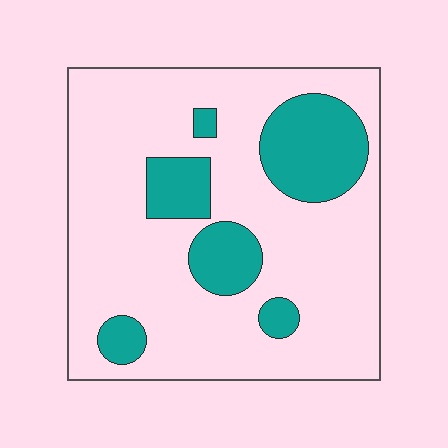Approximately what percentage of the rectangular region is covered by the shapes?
Approximately 20%.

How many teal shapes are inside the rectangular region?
6.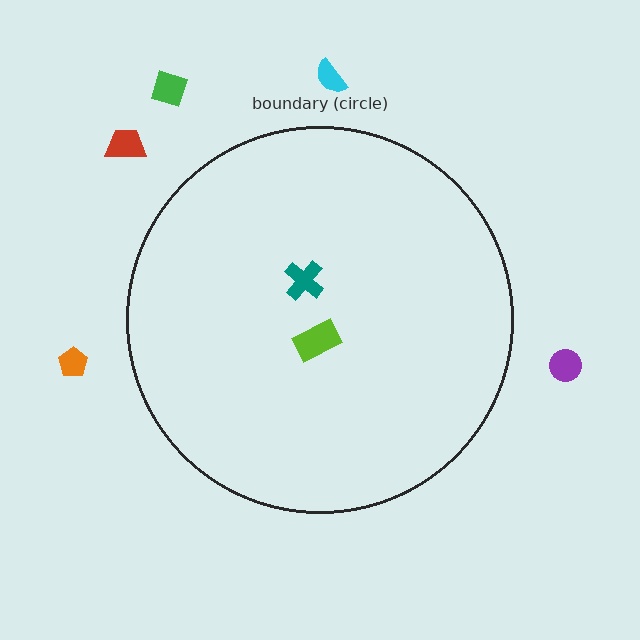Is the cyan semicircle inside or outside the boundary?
Outside.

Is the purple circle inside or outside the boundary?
Outside.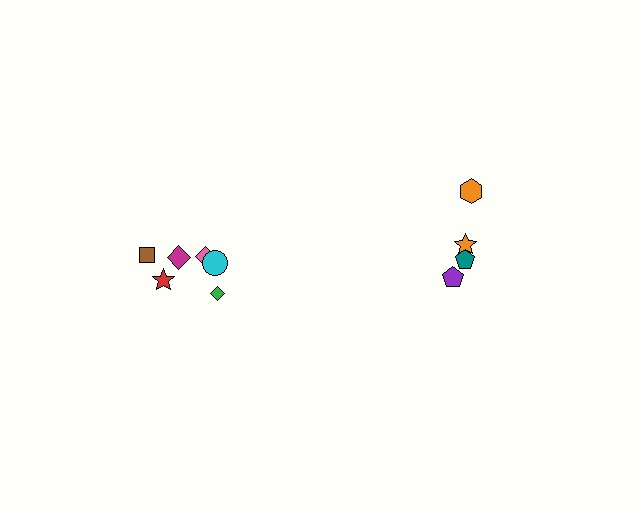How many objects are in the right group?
There are 4 objects.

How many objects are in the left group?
There are 6 objects.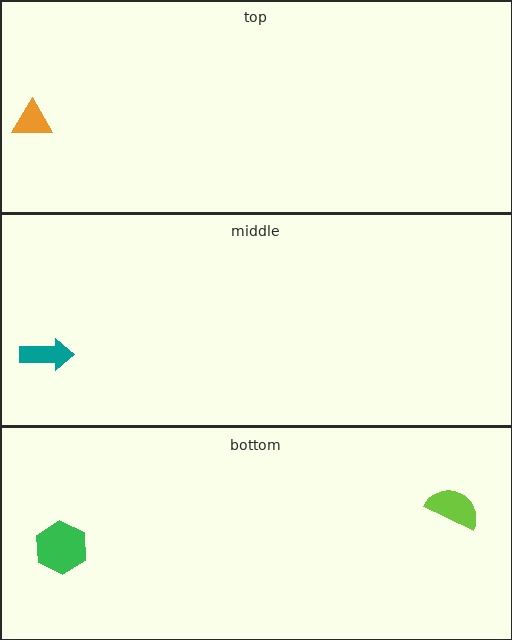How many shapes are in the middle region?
1.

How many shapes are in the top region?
1.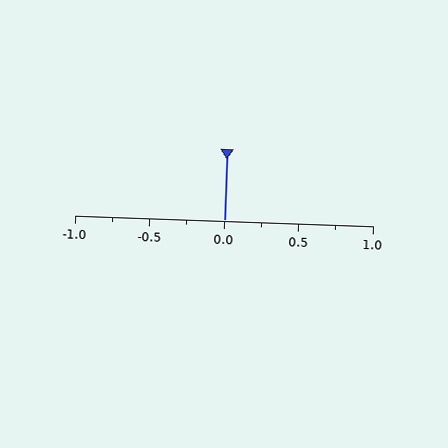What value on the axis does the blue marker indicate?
The marker indicates approximately 0.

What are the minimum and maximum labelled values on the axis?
The axis runs from -1.0 to 1.0.